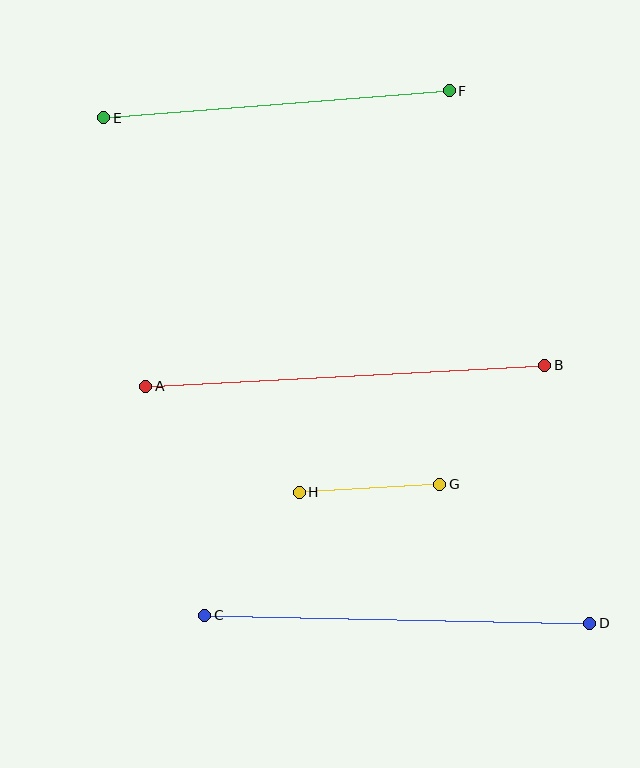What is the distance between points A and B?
The distance is approximately 399 pixels.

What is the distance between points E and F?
The distance is approximately 347 pixels.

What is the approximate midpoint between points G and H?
The midpoint is at approximately (370, 488) pixels.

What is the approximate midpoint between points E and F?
The midpoint is at approximately (277, 104) pixels.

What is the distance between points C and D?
The distance is approximately 385 pixels.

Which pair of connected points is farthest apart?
Points A and B are farthest apart.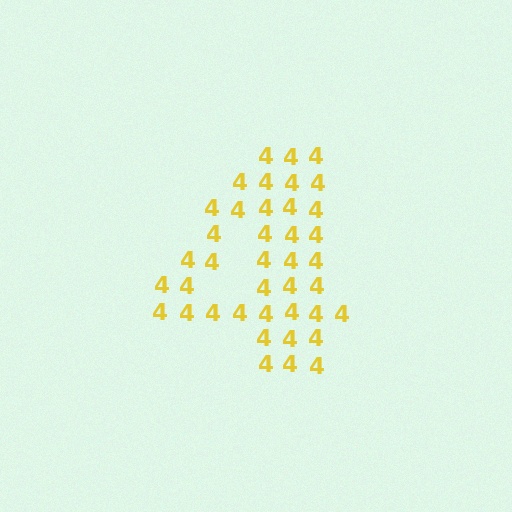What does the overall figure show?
The overall figure shows the digit 4.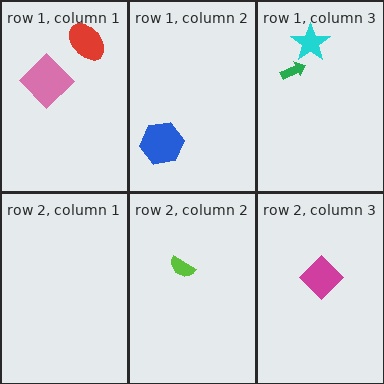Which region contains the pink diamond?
The row 1, column 1 region.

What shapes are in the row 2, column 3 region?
The magenta diamond.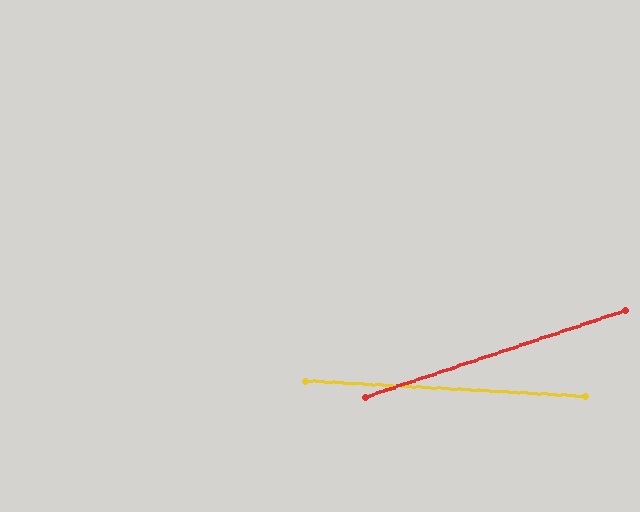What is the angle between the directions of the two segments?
Approximately 22 degrees.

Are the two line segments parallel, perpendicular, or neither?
Neither parallel nor perpendicular — they differ by about 22°.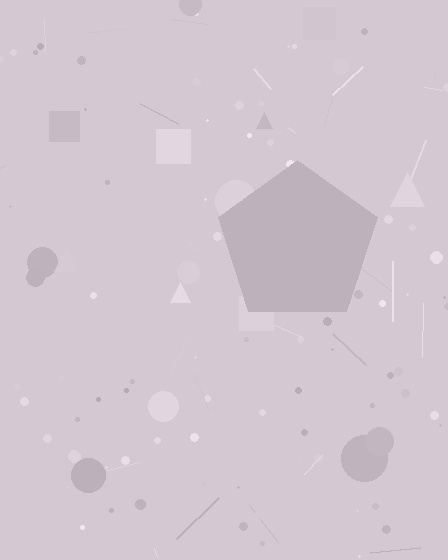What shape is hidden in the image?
A pentagon is hidden in the image.